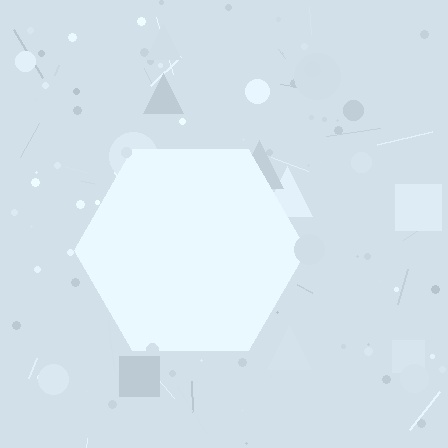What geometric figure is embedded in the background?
A hexagon is embedded in the background.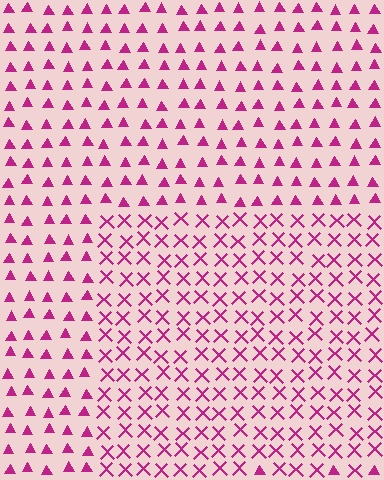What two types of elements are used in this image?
The image uses X marks inside the rectangle region and triangles outside it.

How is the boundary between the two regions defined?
The boundary is defined by a change in element shape: X marks inside vs. triangles outside. All elements share the same color and spacing.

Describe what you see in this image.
The image is filled with small magenta elements arranged in a uniform grid. A rectangle-shaped region contains X marks, while the surrounding area contains triangles. The boundary is defined purely by the change in element shape.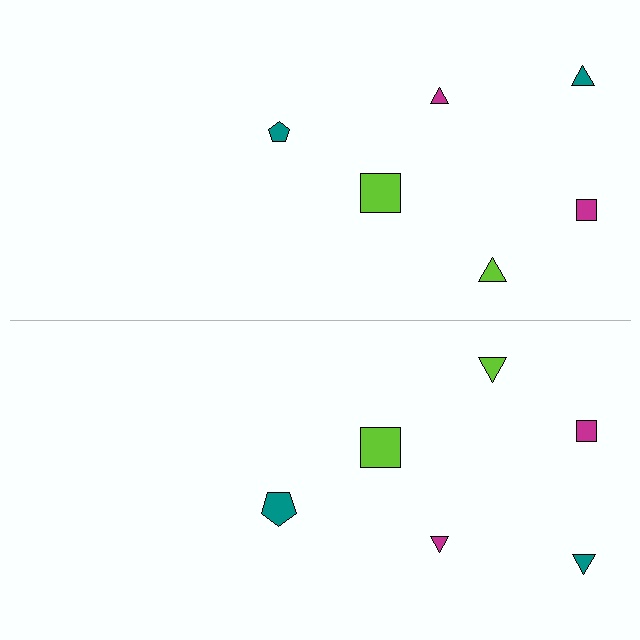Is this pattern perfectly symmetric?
No, the pattern is not perfectly symmetric. The teal pentagon on the bottom side has a different size than its mirror counterpart.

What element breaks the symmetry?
The teal pentagon on the bottom side has a different size than its mirror counterpart.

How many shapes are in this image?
There are 12 shapes in this image.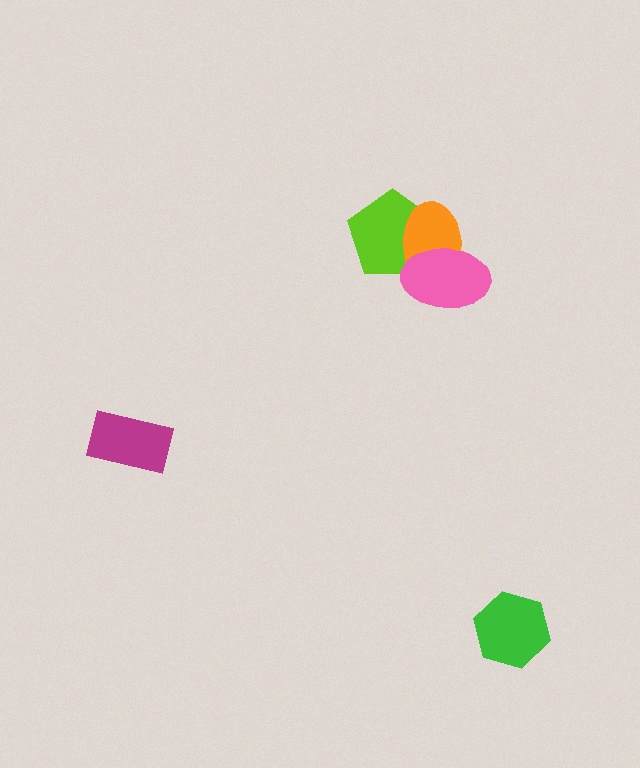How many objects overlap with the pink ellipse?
2 objects overlap with the pink ellipse.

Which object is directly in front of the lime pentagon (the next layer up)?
The orange ellipse is directly in front of the lime pentagon.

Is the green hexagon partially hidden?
No, no other shape covers it.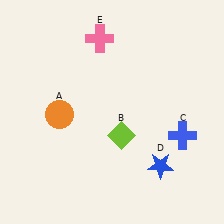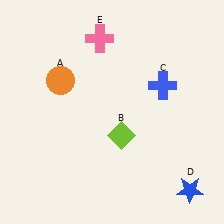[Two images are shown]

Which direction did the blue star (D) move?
The blue star (D) moved right.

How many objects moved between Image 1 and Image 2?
3 objects moved between the two images.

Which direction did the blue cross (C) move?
The blue cross (C) moved up.